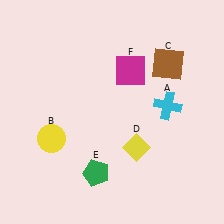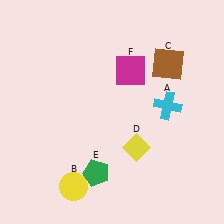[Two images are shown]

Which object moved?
The yellow circle (B) moved down.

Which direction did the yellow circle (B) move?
The yellow circle (B) moved down.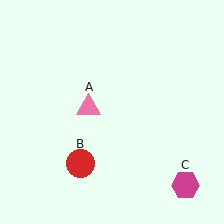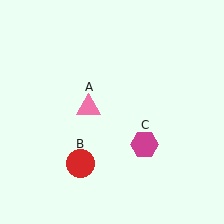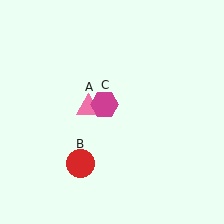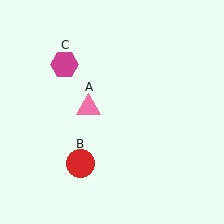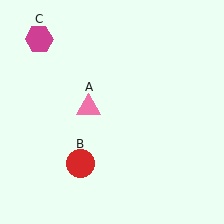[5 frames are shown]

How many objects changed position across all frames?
1 object changed position: magenta hexagon (object C).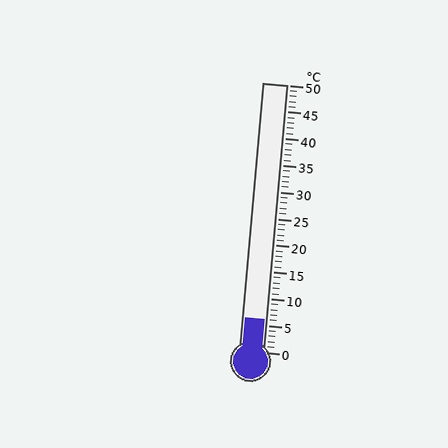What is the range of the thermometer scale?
The thermometer scale ranges from 0°C to 50°C.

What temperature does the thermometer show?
The thermometer shows approximately 6°C.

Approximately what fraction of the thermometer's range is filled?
The thermometer is filled to approximately 10% of its range.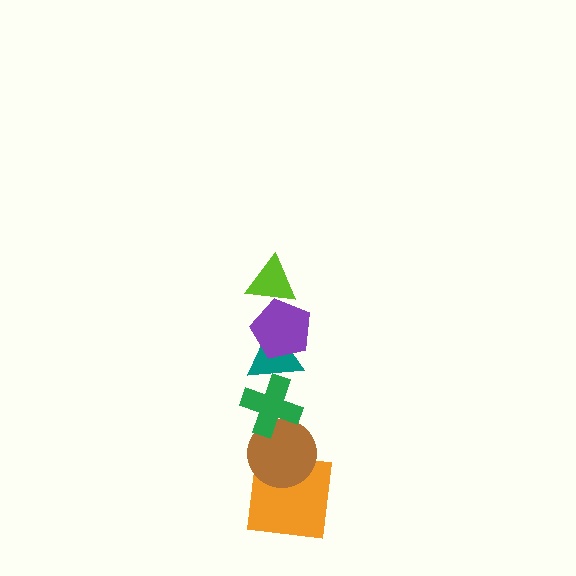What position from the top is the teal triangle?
The teal triangle is 3rd from the top.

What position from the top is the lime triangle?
The lime triangle is 1st from the top.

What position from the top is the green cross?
The green cross is 4th from the top.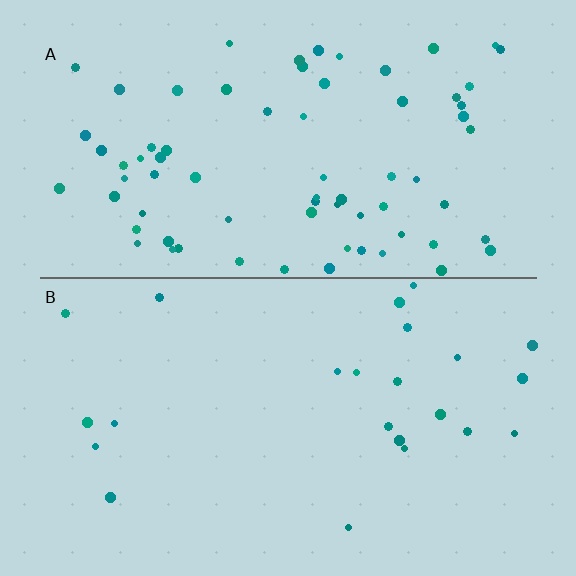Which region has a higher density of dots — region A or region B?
A (the top).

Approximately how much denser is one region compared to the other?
Approximately 3.1× — region A over region B.